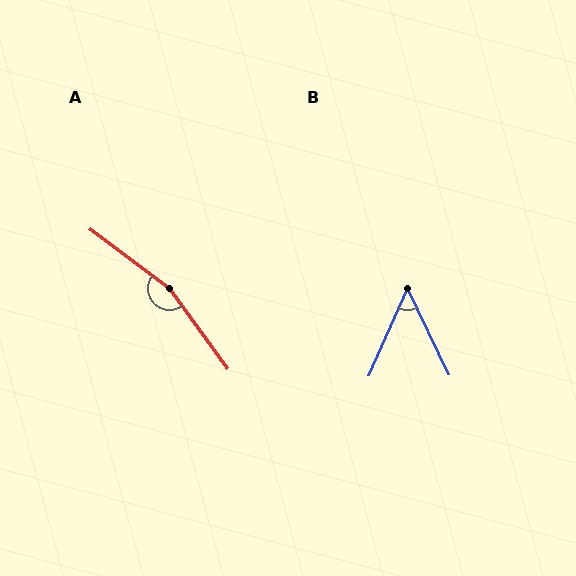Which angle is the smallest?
B, at approximately 49 degrees.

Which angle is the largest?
A, at approximately 163 degrees.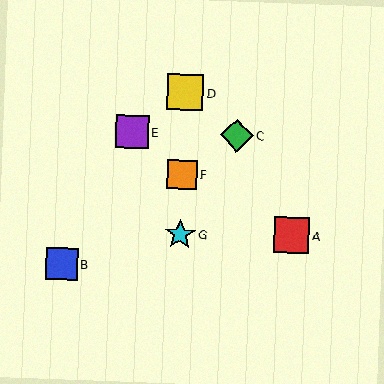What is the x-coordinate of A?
Object A is at x≈291.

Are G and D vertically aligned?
Yes, both are at x≈180.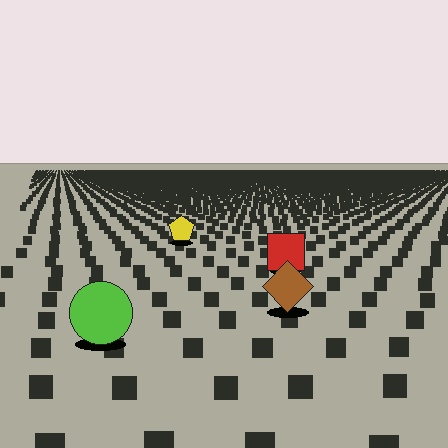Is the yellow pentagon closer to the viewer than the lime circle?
No. The lime circle is closer — you can tell from the texture gradient: the ground texture is coarser near it.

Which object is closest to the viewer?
The lime circle is closest. The texture marks near it are larger and more spread out.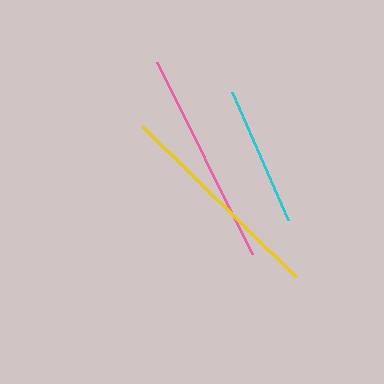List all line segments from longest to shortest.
From longest to shortest: yellow, pink, cyan.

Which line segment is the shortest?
The cyan line is the shortest at approximately 139 pixels.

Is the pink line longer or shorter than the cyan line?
The pink line is longer than the cyan line.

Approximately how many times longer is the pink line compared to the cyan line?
The pink line is approximately 1.5 times the length of the cyan line.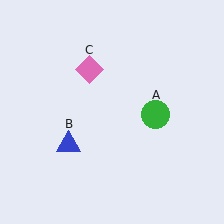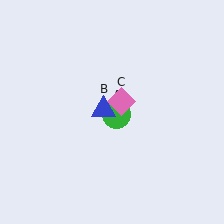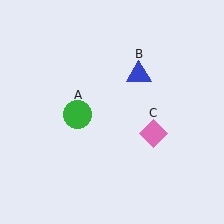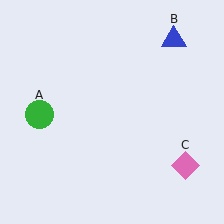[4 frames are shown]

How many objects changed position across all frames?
3 objects changed position: green circle (object A), blue triangle (object B), pink diamond (object C).